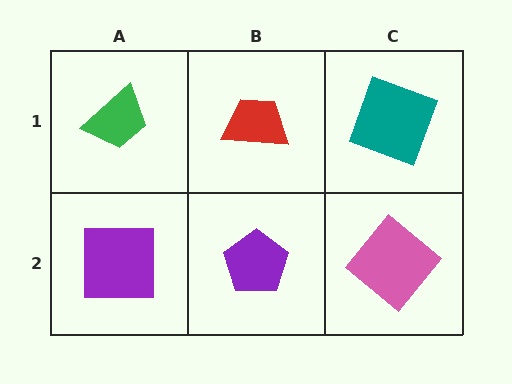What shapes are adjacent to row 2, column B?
A red trapezoid (row 1, column B), a purple square (row 2, column A), a pink diamond (row 2, column C).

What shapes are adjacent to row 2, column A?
A green trapezoid (row 1, column A), a purple pentagon (row 2, column B).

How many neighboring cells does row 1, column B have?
3.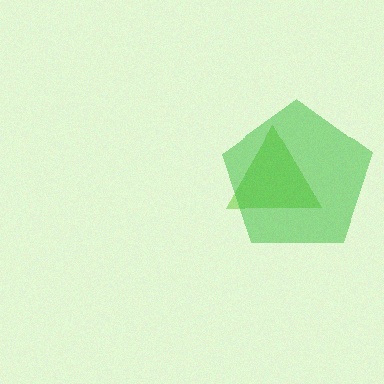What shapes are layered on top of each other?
The layered shapes are: a lime triangle, a green pentagon.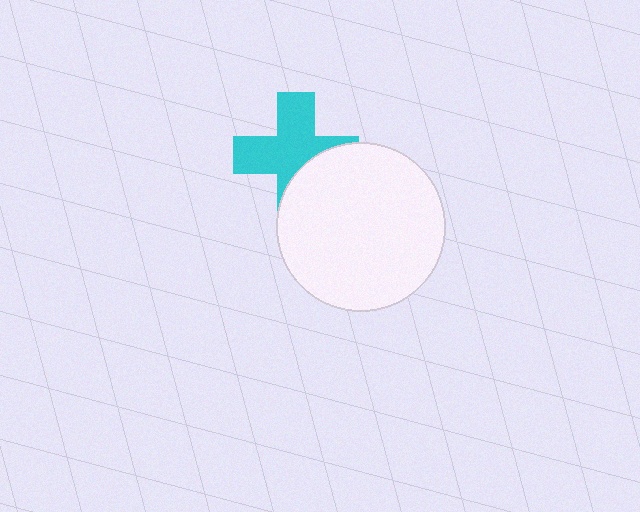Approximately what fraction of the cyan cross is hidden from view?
Roughly 35% of the cyan cross is hidden behind the white circle.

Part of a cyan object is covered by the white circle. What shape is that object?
It is a cross.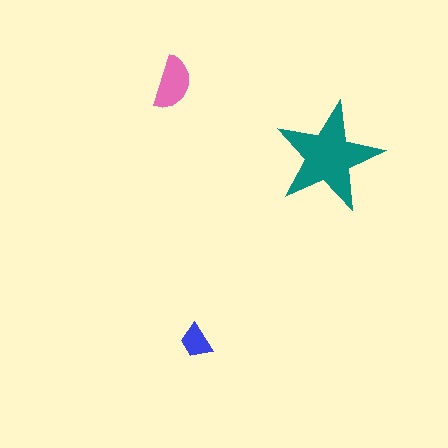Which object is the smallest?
The blue trapezoid.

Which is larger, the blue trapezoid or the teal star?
The teal star.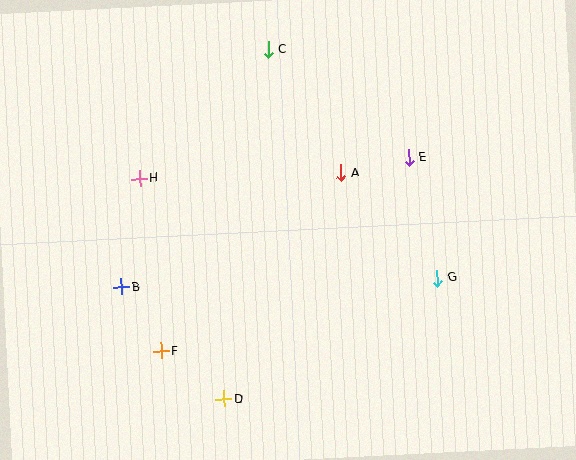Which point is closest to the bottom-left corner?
Point F is closest to the bottom-left corner.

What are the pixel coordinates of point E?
Point E is at (409, 157).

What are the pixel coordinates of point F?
Point F is at (161, 351).